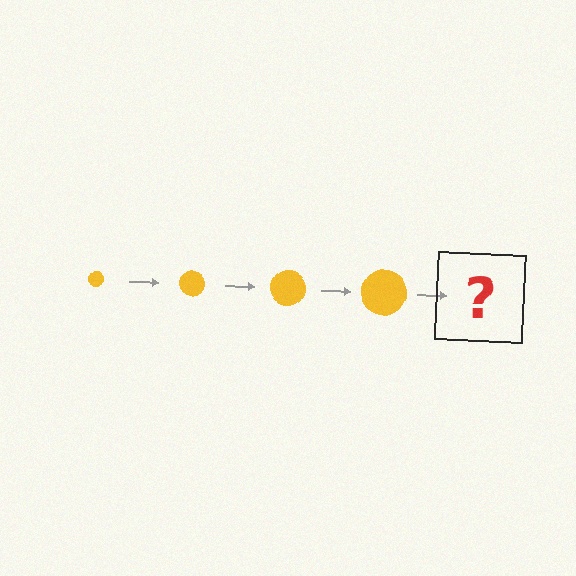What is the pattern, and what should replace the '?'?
The pattern is that the circle gets progressively larger each step. The '?' should be a yellow circle, larger than the previous one.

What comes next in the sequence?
The next element should be a yellow circle, larger than the previous one.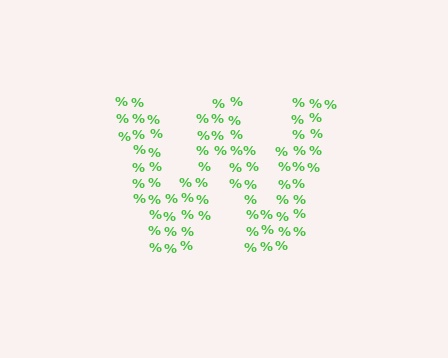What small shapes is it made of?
It is made of small percent signs.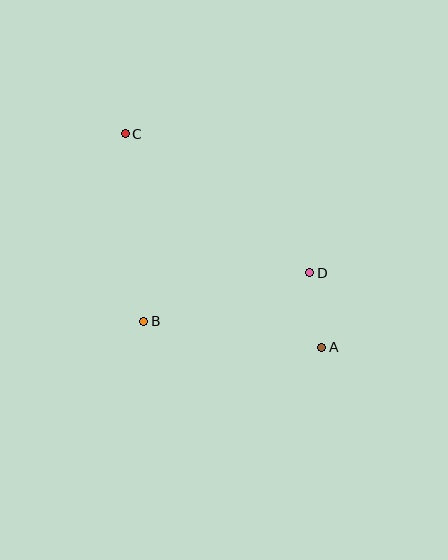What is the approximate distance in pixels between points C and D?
The distance between C and D is approximately 231 pixels.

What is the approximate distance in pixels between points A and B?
The distance between A and B is approximately 180 pixels.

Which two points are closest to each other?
Points A and D are closest to each other.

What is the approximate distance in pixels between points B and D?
The distance between B and D is approximately 173 pixels.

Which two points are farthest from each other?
Points A and C are farthest from each other.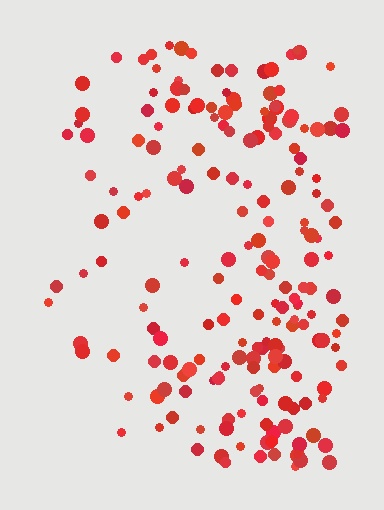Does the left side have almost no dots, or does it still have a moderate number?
Still a moderate number, just noticeably fewer than the right.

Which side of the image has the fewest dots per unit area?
The left.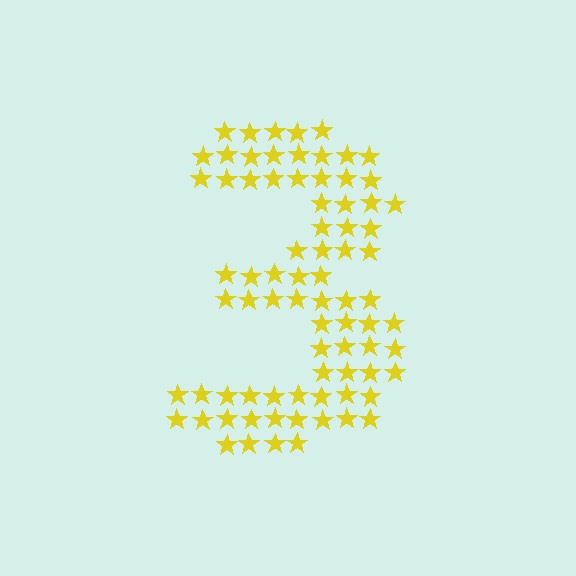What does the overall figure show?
The overall figure shows the digit 3.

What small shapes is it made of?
It is made of small stars.